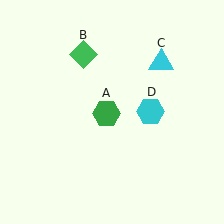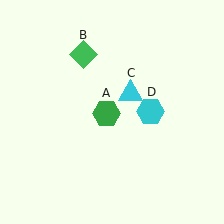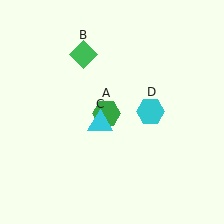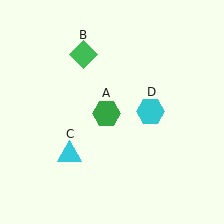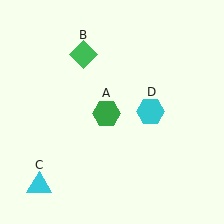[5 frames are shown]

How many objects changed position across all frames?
1 object changed position: cyan triangle (object C).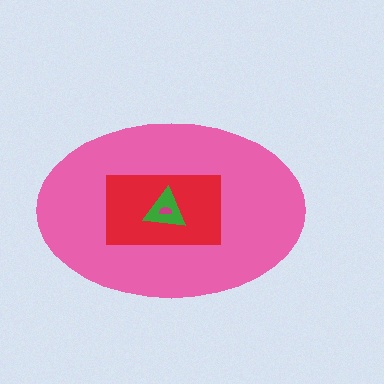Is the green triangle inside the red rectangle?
Yes.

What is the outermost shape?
The pink ellipse.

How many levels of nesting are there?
4.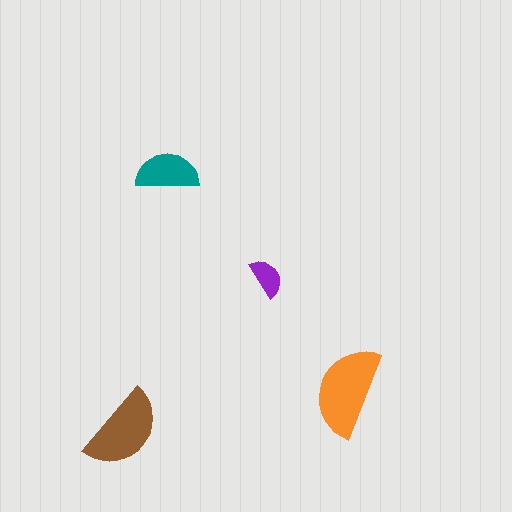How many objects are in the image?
There are 4 objects in the image.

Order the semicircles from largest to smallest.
the orange one, the brown one, the teal one, the purple one.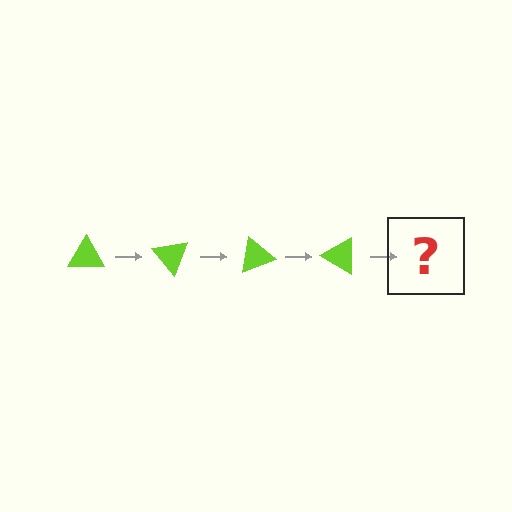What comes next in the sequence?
The next element should be a lime triangle rotated 200 degrees.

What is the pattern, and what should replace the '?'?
The pattern is that the triangle rotates 50 degrees each step. The '?' should be a lime triangle rotated 200 degrees.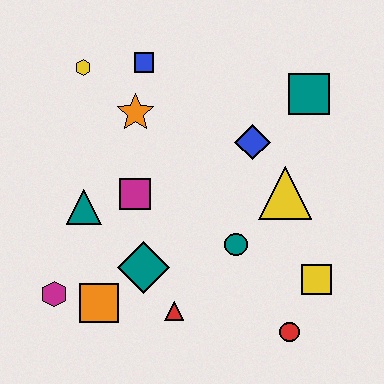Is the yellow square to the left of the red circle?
No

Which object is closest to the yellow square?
The red circle is closest to the yellow square.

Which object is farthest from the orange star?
The red circle is farthest from the orange star.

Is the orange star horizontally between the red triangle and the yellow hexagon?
Yes